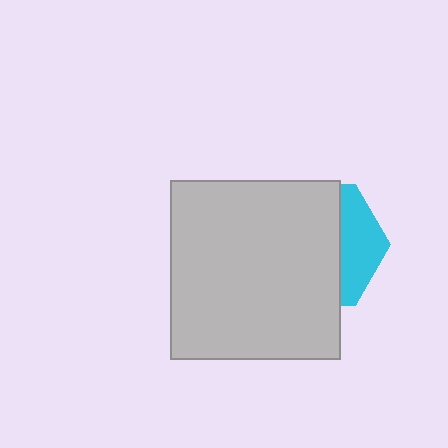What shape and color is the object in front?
The object in front is a light gray rectangle.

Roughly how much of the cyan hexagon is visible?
A small part of it is visible (roughly 30%).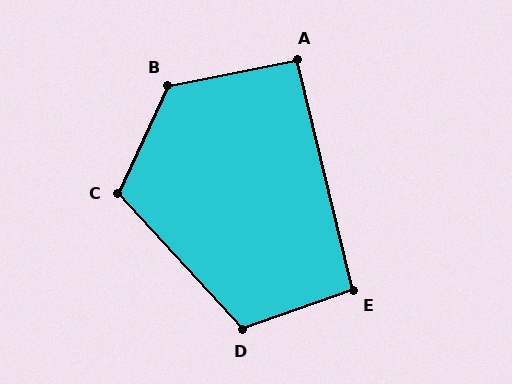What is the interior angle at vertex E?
Approximately 96 degrees (obtuse).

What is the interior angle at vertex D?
Approximately 113 degrees (obtuse).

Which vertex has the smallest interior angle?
A, at approximately 93 degrees.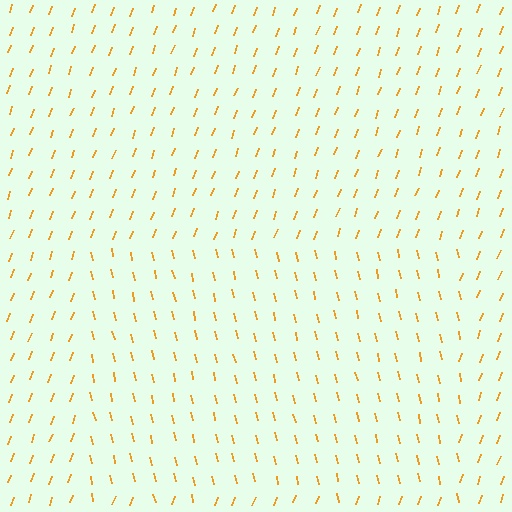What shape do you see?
I see a rectangle.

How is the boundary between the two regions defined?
The boundary is defined purely by a change in line orientation (approximately 33 degrees difference). All lines are the same color and thickness.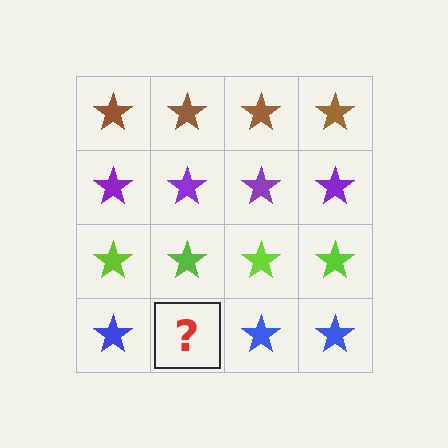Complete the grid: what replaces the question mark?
The question mark should be replaced with a blue star.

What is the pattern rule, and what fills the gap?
The rule is that each row has a consistent color. The gap should be filled with a blue star.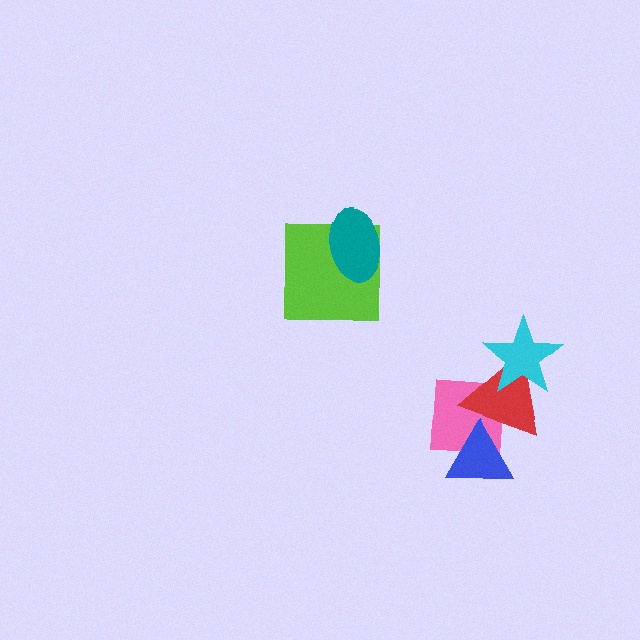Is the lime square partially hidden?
Yes, it is partially covered by another shape.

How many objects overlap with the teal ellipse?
1 object overlaps with the teal ellipse.